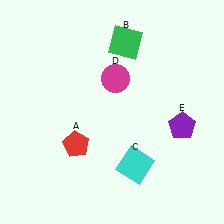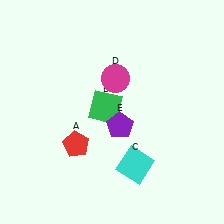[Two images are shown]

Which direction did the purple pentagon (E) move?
The purple pentagon (E) moved left.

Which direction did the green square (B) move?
The green square (B) moved down.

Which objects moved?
The objects that moved are: the green square (B), the purple pentagon (E).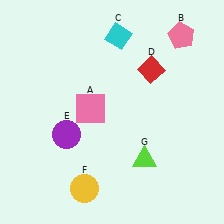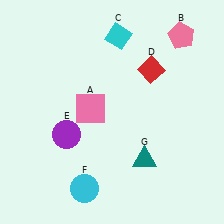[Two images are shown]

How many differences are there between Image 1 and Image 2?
There are 2 differences between the two images.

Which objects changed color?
F changed from yellow to cyan. G changed from lime to teal.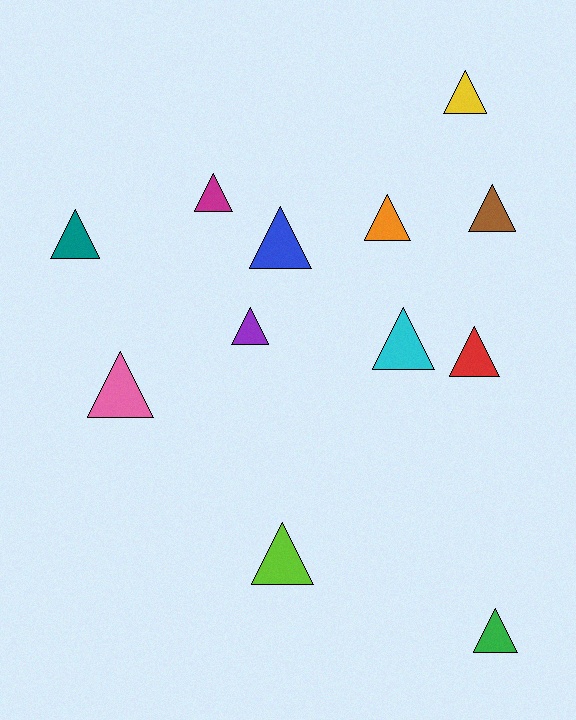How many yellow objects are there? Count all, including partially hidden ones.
There is 1 yellow object.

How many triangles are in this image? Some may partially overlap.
There are 12 triangles.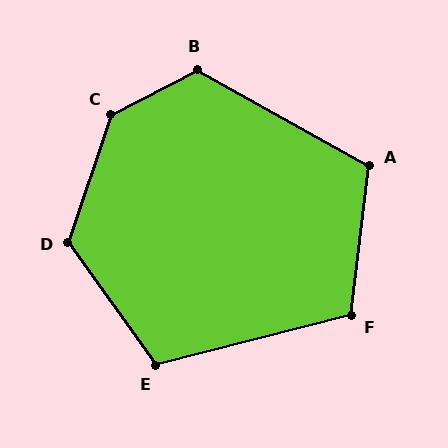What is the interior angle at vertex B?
Approximately 123 degrees (obtuse).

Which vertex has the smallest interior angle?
E, at approximately 111 degrees.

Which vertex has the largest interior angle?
C, at approximately 137 degrees.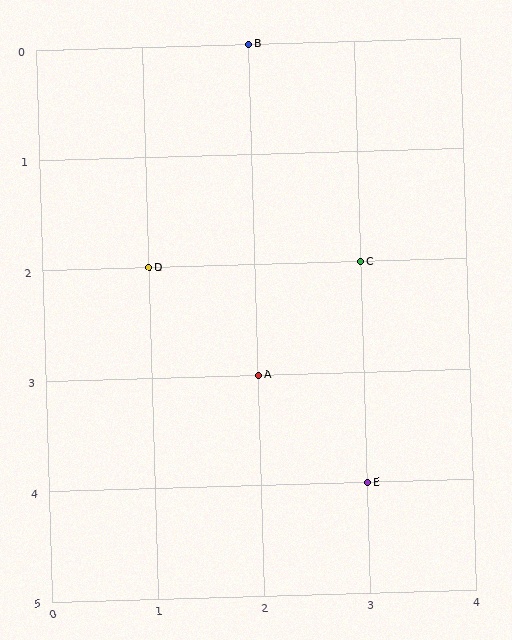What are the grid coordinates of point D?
Point D is at grid coordinates (1, 2).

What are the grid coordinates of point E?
Point E is at grid coordinates (3, 4).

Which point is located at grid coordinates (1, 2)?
Point D is at (1, 2).